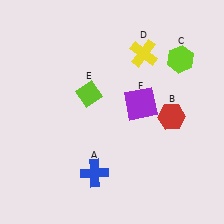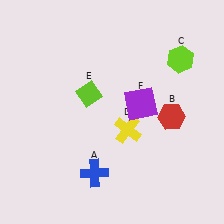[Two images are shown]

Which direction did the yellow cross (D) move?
The yellow cross (D) moved down.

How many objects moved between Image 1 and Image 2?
1 object moved between the two images.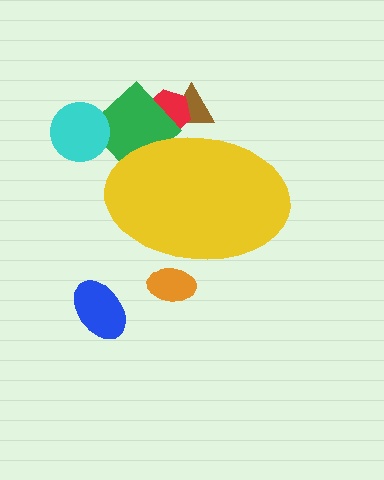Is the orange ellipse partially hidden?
Yes, the orange ellipse is partially hidden behind the yellow ellipse.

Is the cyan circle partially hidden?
No, the cyan circle is fully visible.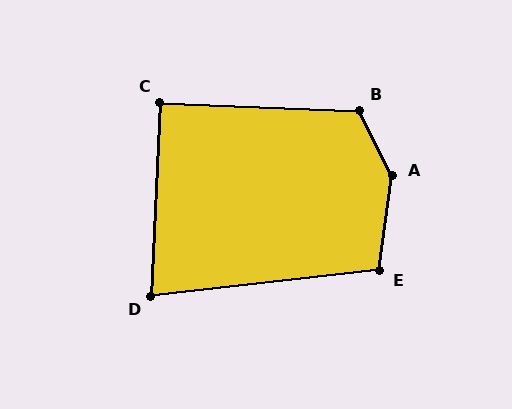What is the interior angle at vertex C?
Approximately 91 degrees (approximately right).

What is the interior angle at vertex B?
Approximately 119 degrees (obtuse).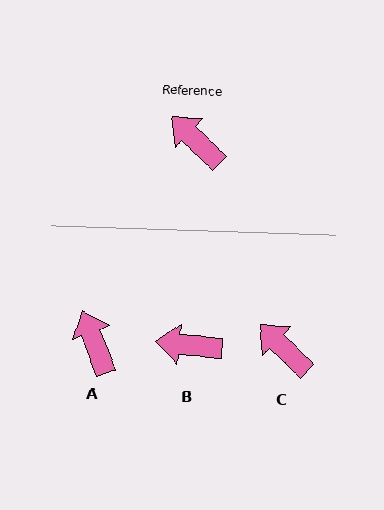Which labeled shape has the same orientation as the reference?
C.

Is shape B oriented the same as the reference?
No, it is off by about 38 degrees.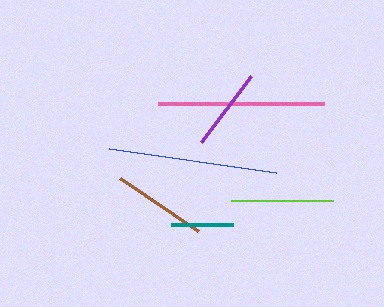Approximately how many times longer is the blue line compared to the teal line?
The blue line is approximately 2.7 times the length of the teal line.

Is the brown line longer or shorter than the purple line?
The brown line is longer than the purple line.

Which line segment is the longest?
The blue line is the longest at approximately 170 pixels.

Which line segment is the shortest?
The teal line is the shortest at approximately 62 pixels.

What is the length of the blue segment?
The blue segment is approximately 170 pixels long.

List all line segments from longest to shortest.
From longest to shortest: blue, pink, lime, brown, purple, teal.